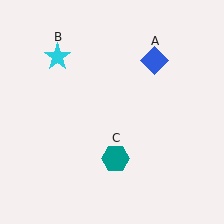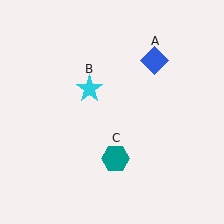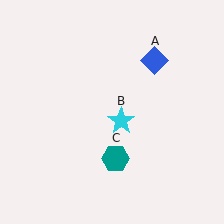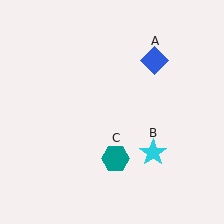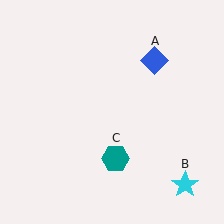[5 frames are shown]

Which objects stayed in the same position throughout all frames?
Blue diamond (object A) and teal hexagon (object C) remained stationary.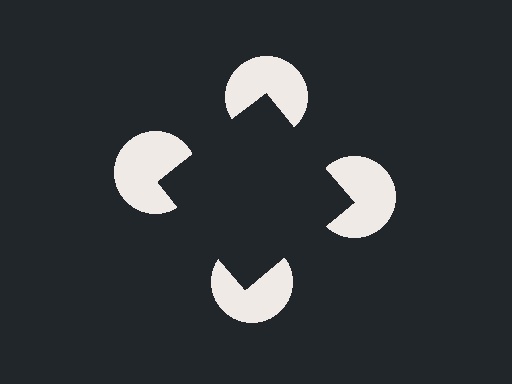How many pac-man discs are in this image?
There are 4 — one at each vertex of the illusory square.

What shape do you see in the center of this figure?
An illusory square — its edges are inferred from the aligned wedge cuts in the pac-man discs, not physically drawn.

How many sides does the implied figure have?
4 sides.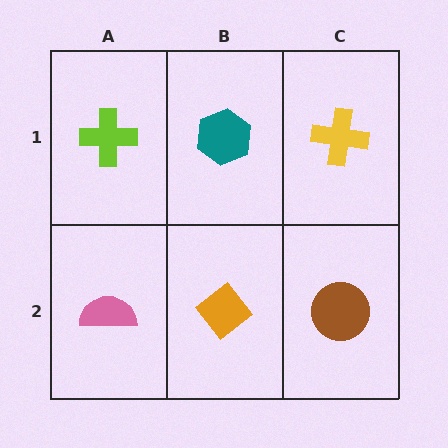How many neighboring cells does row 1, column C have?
2.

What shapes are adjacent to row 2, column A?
A lime cross (row 1, column A), an orange diamond (row 2, column B).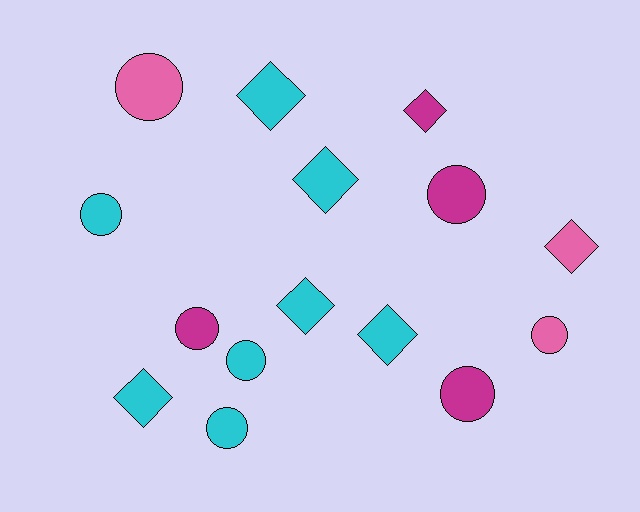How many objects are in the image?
There are 15 objects.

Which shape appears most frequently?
Circle, with 8 objects.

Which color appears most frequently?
Cyan, with 8 objects.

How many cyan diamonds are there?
There are 5 cyan diamonds.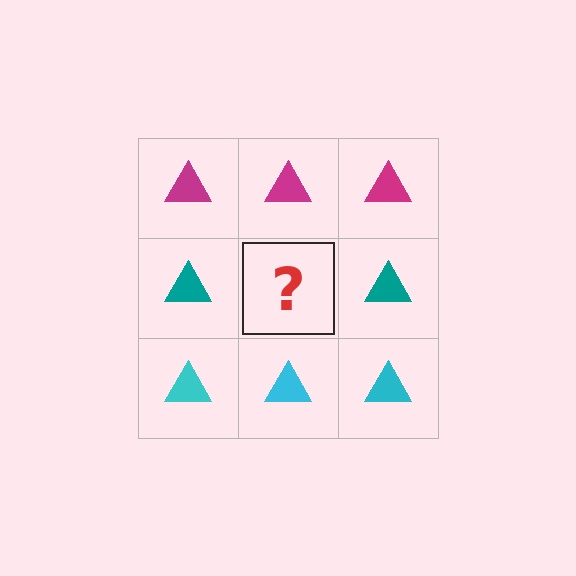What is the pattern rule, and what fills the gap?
The rule is that each row has a consistent color. The gap should be filled with a teal triangle.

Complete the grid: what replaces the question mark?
The question mark should be replaced with a teal triangle.